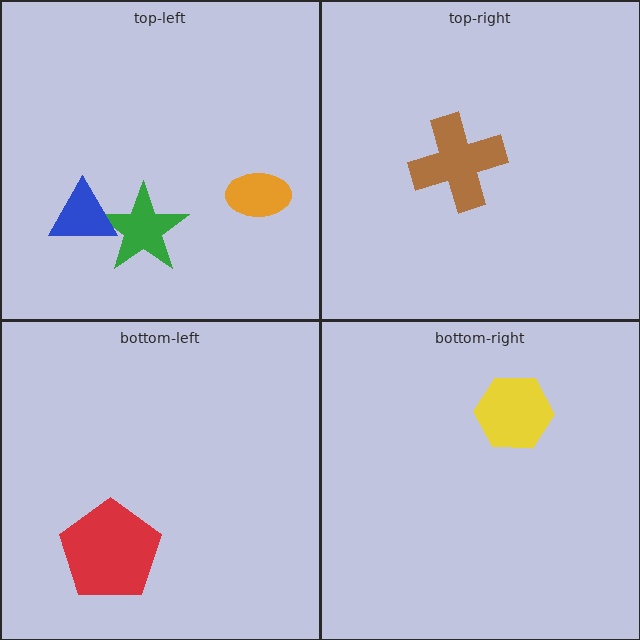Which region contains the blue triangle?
The top-left region.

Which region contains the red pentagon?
The bottom-left region.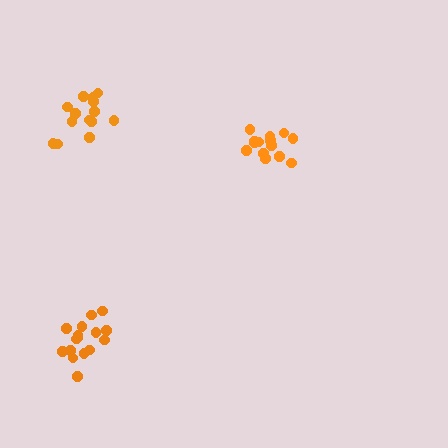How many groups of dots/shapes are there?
There are 3 groups.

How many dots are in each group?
Group 1: 14 dots, Group 2: 16 dots, Group 3: 14 dots (44 total).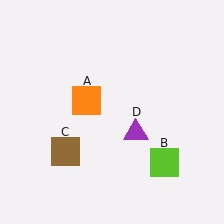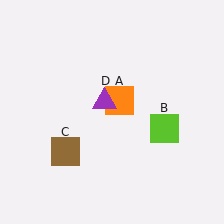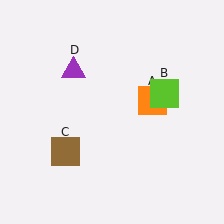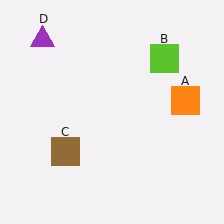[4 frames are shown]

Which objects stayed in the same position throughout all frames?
Brown square (object C) remained stationary.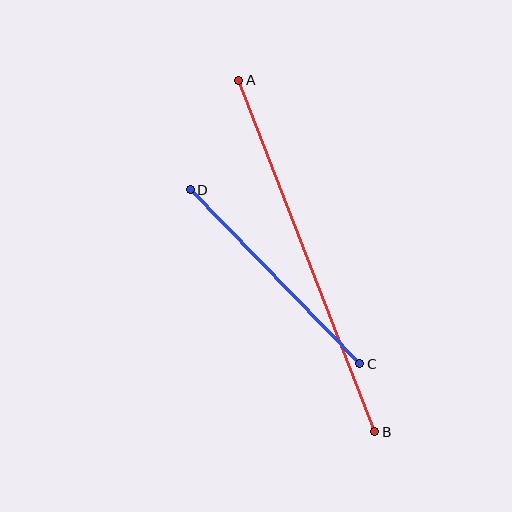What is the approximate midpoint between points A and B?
The midpoint is at approximately (307, 256) pixels.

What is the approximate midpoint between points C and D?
The midpoint is at approximately (275, 277) pixels.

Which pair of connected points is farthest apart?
Points A and B are farthest apart.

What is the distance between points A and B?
The distance is approximately 377 pixels.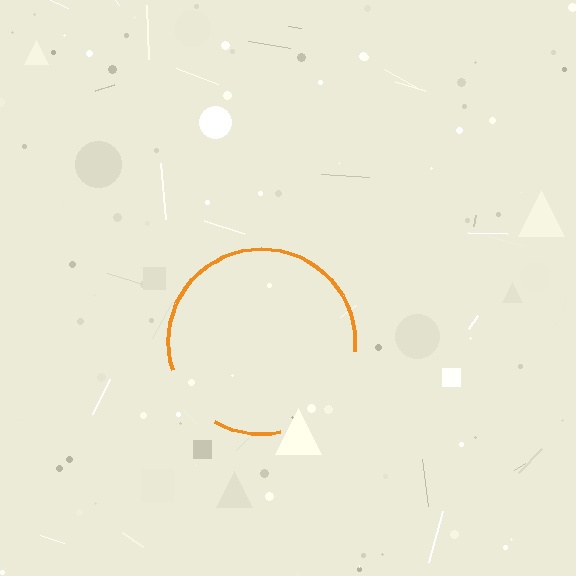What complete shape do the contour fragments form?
The contour fragments form a circle.